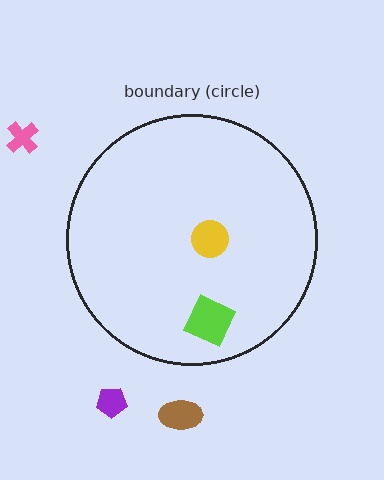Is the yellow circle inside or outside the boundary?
Inside.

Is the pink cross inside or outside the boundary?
Outside.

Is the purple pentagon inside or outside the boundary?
Outside.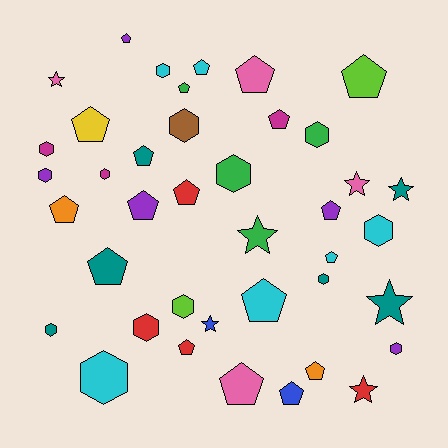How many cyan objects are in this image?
There are 6 cyan objects.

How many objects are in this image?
There are 40 objects.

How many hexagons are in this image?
There are 14 hexagons.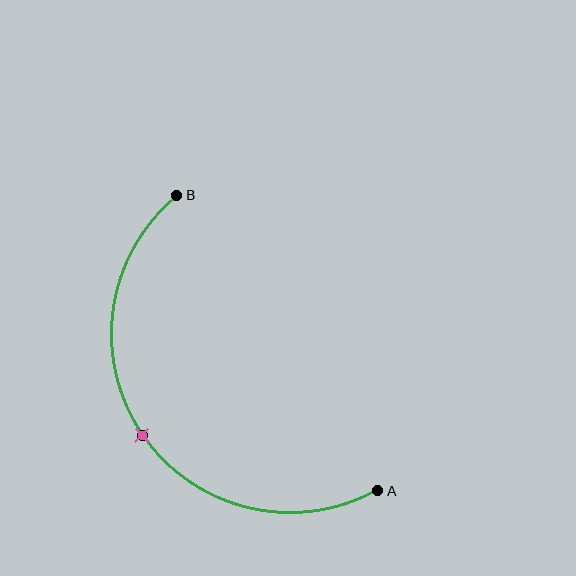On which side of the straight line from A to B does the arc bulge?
The arc bulges below and to the left of the straight line connecting A and B.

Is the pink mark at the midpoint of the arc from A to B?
Yes. The pink mark lies on the arc at equal arc-length from both A and B — it is the arc midpoint.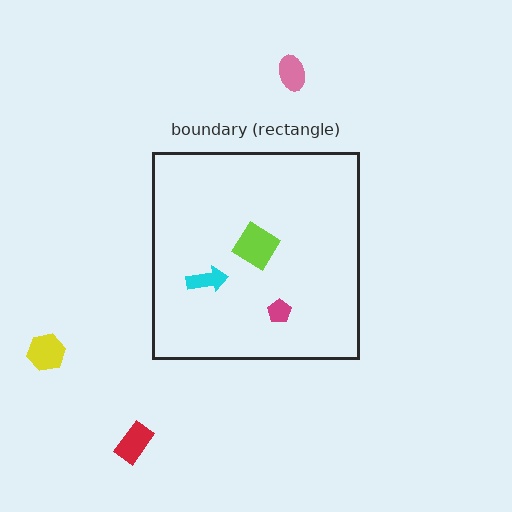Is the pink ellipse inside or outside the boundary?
Outside.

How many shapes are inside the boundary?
3 inside, 3 outside.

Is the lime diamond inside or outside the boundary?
Inside.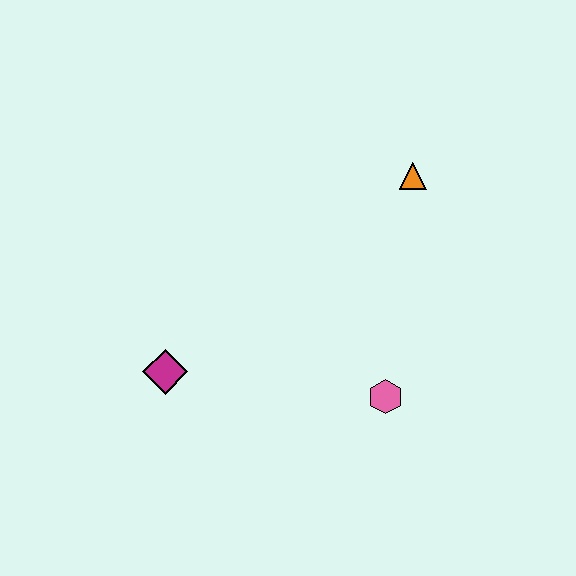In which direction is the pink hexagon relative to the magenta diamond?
The pink hexagon is to the right of the magenta diamond.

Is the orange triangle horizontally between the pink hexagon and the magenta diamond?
No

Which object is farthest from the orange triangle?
The magenta diamond is farthest from the orange triangle.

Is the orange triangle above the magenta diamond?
Yes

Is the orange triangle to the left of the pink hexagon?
No